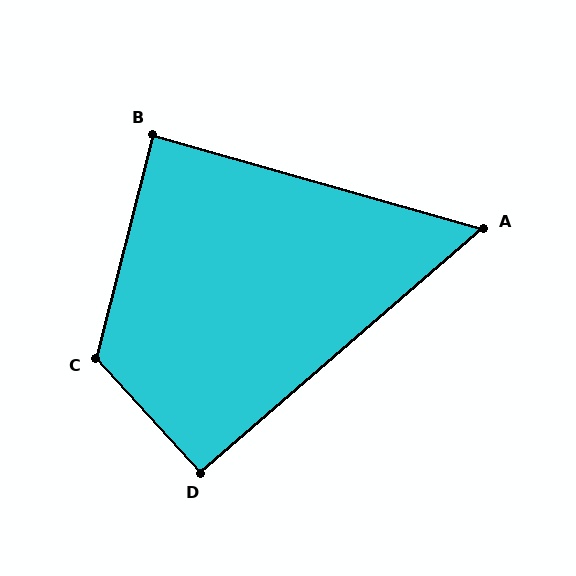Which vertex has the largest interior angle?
C, at approximately 123 degrees.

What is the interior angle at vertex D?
Approximately 92 degrees (approximately right).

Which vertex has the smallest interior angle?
A, at approximately 57 degrees.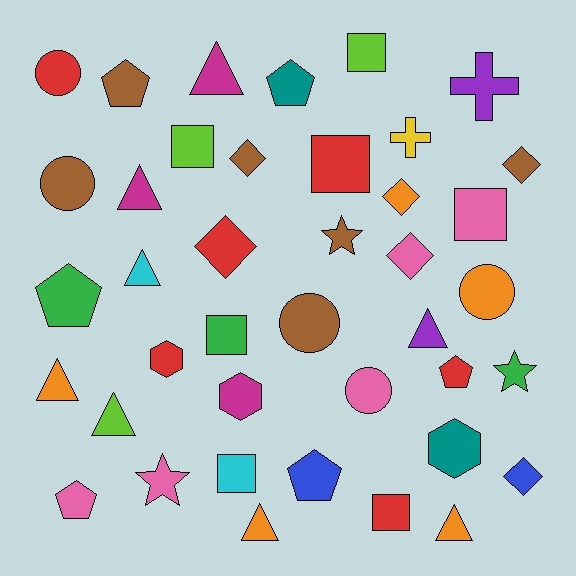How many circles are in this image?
There are 5 circles.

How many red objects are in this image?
There are 6 red objects.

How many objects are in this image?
There are 40 objects.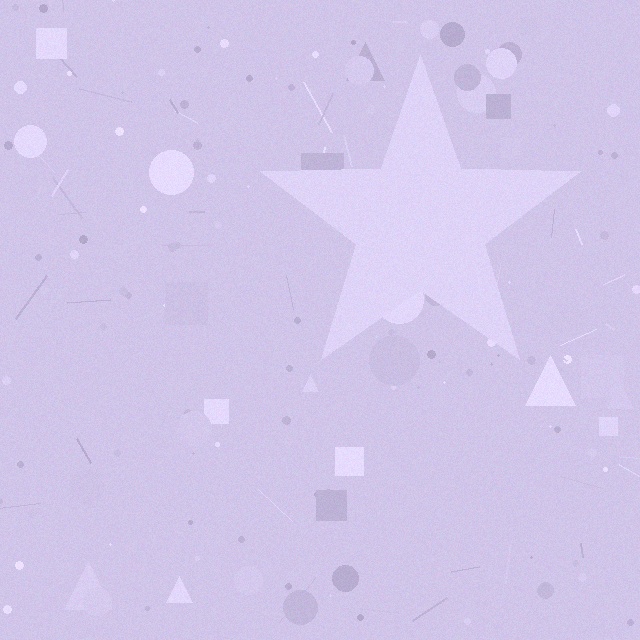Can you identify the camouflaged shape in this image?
The camouflaged shape is a star.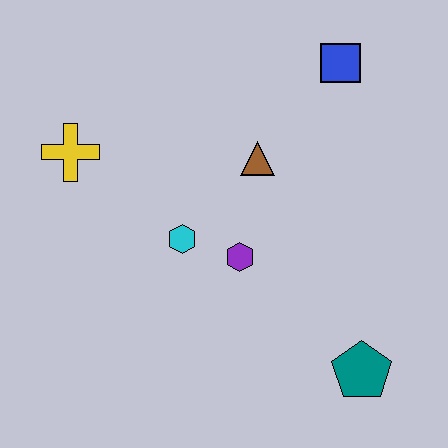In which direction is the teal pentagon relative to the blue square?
The teal pentagon is below the blue square.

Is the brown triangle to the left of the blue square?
Yes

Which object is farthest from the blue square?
The teal pentagon is farthest from the blue square.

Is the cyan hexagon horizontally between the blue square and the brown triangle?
No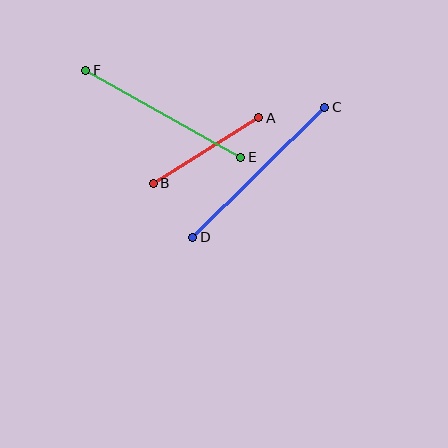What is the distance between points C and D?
The distance is approximately 185 pixels.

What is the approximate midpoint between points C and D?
The midpoint is at approximately (259, 172) pixels.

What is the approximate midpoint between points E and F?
The midpoint is at approximately (163, 114) pixels.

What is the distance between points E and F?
The distance is approximately 178 pixels.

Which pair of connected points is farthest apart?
Points C and D are farthest apart.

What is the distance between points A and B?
The distance is approximately 124 pixels.